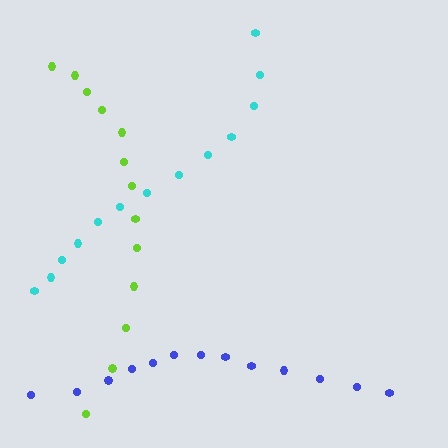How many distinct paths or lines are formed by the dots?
There are 3 distinct paths.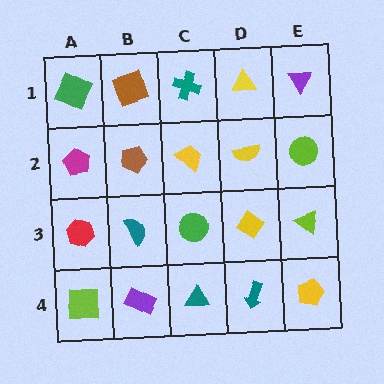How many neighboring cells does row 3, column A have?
3.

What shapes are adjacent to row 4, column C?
A green circle (row 3, column C), a purple rectangle (row 4, column B), a teal arrow (row 4, column D).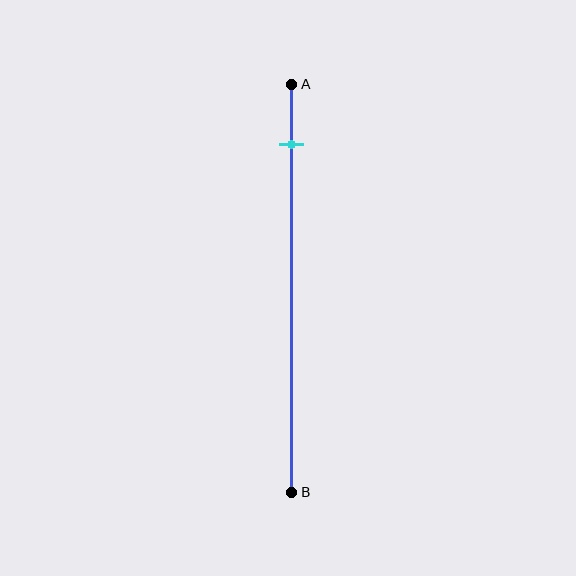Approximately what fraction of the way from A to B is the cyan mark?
The cyan mark is approximately 15% of the way from A to B.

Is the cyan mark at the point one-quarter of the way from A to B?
No, the mark is at about 15% from A, not at the 25% one-quarter point.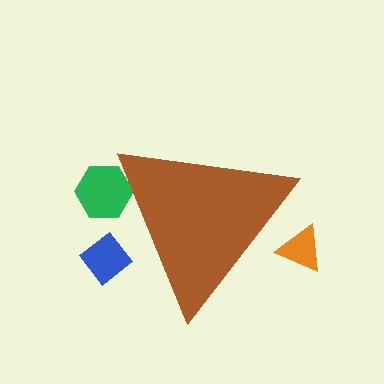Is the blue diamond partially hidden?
Yes, the blue diamond is partially hidden behind the brown triangle.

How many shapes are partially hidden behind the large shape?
3 shapes are partially hidden.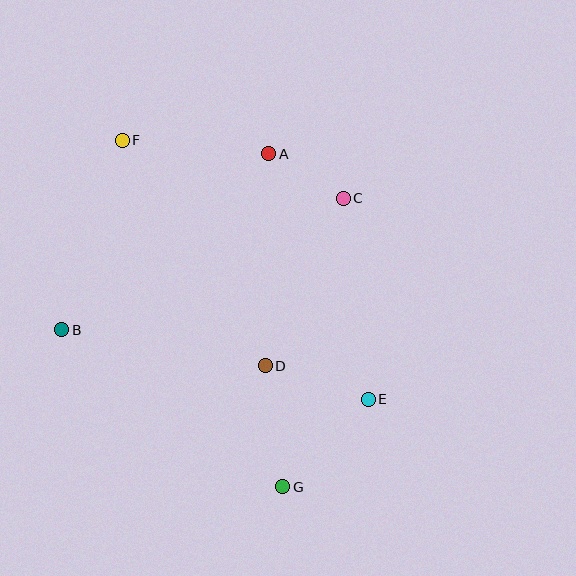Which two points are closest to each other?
Points A and C are closest to each other.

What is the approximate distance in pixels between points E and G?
The distance between E and G is approximately 122 pixels.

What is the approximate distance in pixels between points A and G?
The distance between A and G is approximately 333 pixels.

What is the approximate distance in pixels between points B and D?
The distance between B and D is approximately 207 pixels.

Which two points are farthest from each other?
Points F and G are farthest from each other.